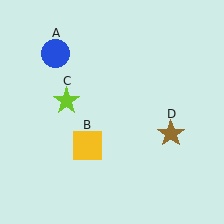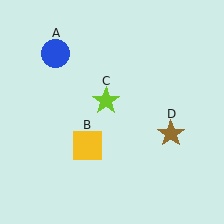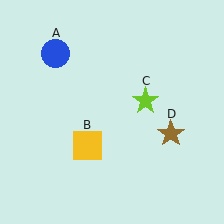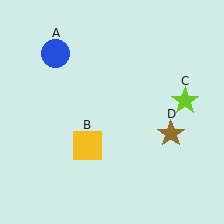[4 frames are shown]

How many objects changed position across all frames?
1 object changed position: lime star (object C).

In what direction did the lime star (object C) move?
The lime star (object C) moved right.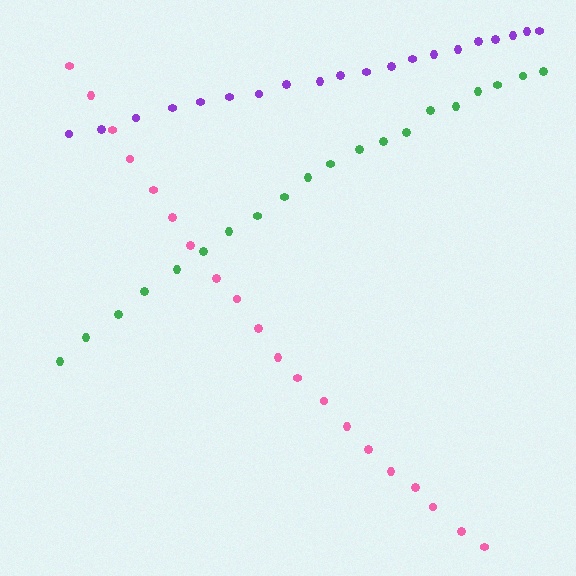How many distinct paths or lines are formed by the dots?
There are 3 distinct paths.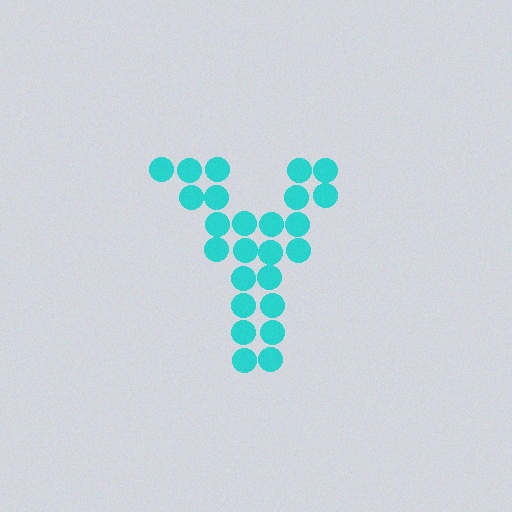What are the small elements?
The small elements are circles.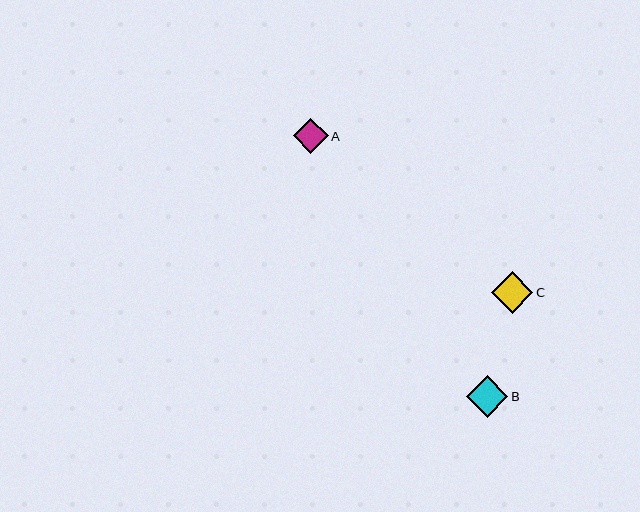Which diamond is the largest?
Diamond C is the largest with a size of approximately 42 pixels.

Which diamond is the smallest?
Diamond A is the smallest with a size of approximately 35 pixels.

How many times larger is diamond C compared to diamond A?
Diamond C is approximately 1.2 times the size of diamond A.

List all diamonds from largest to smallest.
From largest to smallest: C, B, A.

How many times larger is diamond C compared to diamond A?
Diamond C is approximately 1.2 times the size of diamond A.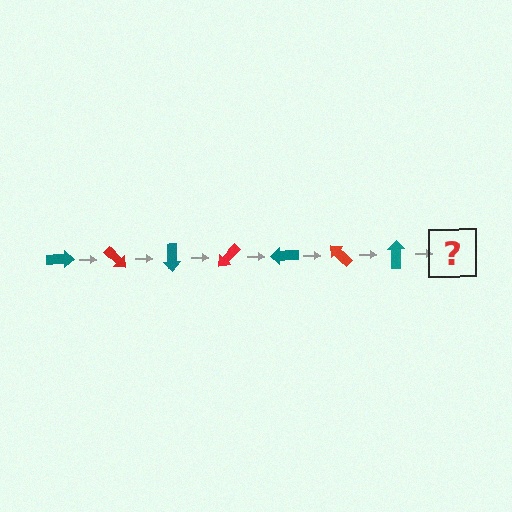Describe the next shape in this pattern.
It should be a red arrow, rotated 315 degrees from the start.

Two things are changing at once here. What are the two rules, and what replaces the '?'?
The two rules are that it rotates 45 degrees each step and the color cycles through teal and red. The '?' should be a red arrow, rotated 315 degrees from the start.